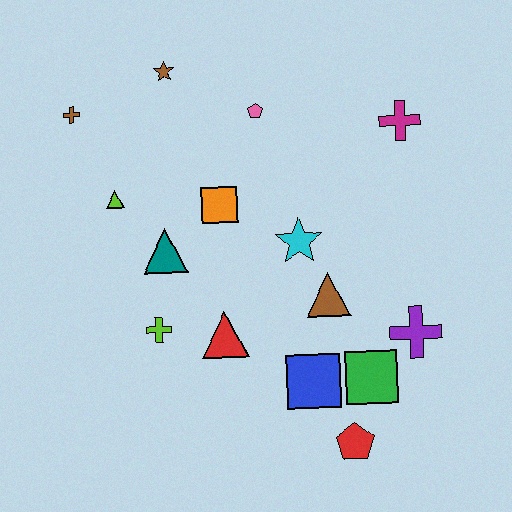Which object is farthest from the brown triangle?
The brown cross is farthest from the brown triangle.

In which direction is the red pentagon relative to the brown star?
The red pentagon is below the brown star.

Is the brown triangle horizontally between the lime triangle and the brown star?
No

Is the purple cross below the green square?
No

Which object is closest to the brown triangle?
The cyan star is closest to the brown triangle.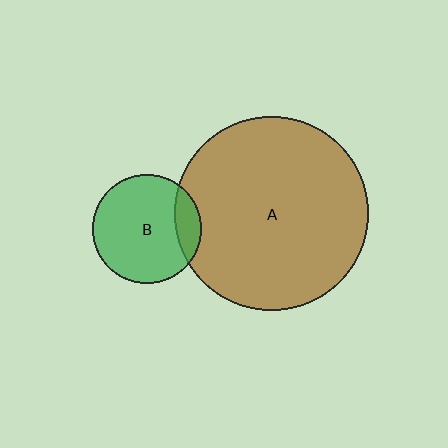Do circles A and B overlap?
Yes.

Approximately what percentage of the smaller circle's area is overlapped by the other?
Approximately 15%.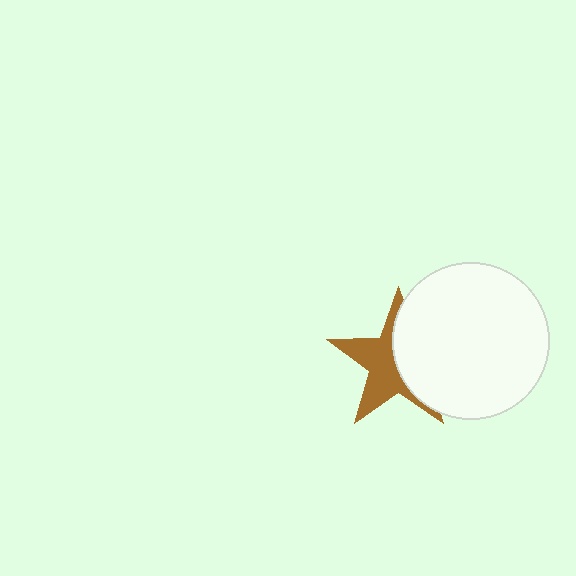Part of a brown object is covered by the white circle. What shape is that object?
It is a star.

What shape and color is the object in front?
The object in front is a white circle.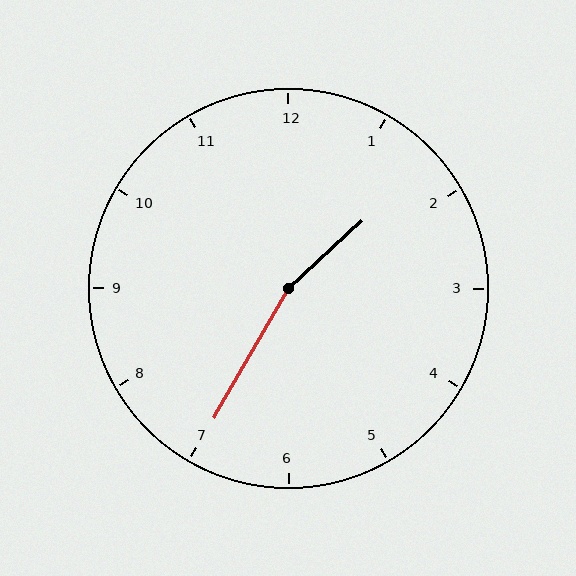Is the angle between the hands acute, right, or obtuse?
It is obtuse.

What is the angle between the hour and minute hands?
Approximately 162 degrees.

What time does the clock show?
1:35.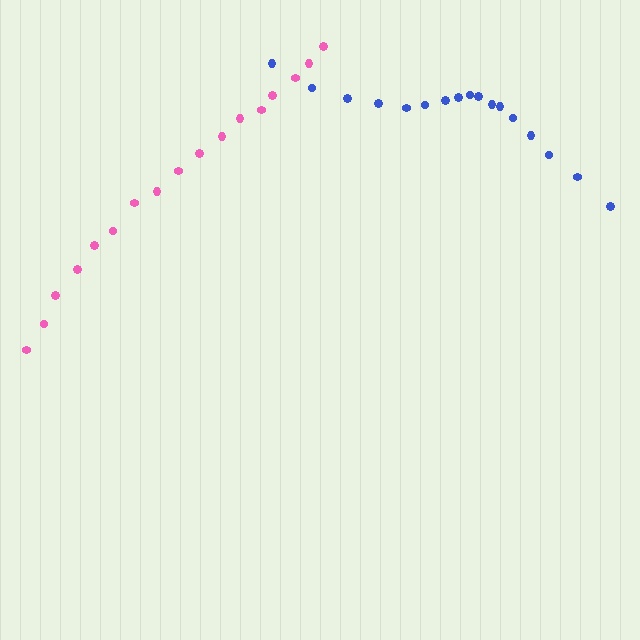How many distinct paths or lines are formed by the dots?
There are 2 distinct paths.